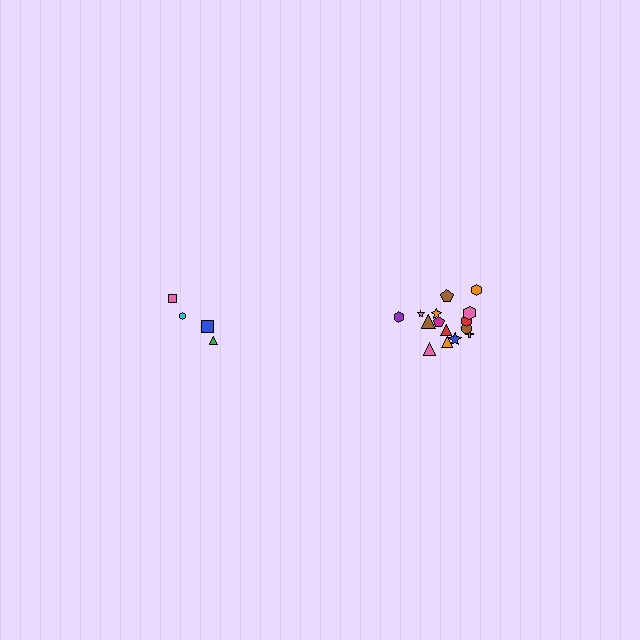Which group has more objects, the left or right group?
The right group.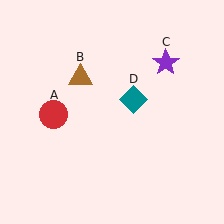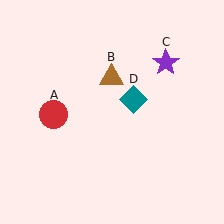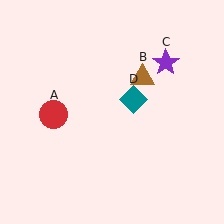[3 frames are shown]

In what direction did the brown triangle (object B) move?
The brown triangle (object B) moved right.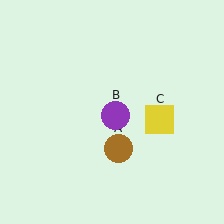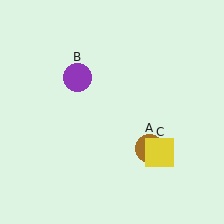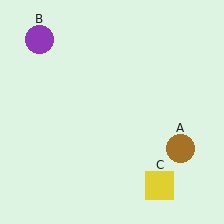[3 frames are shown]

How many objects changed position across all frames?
3 objects changed position: brown circle (object A), purple circle (object B), yellow square (object C).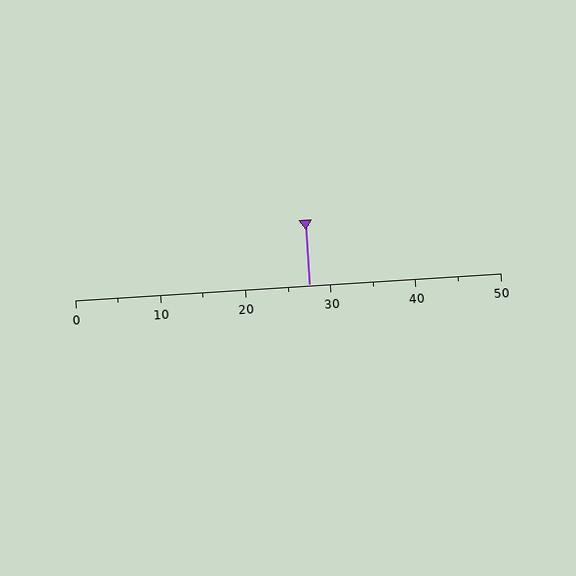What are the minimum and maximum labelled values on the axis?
The axis runs from 0 to 50.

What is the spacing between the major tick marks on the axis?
The major ticks are spaced 10 apart.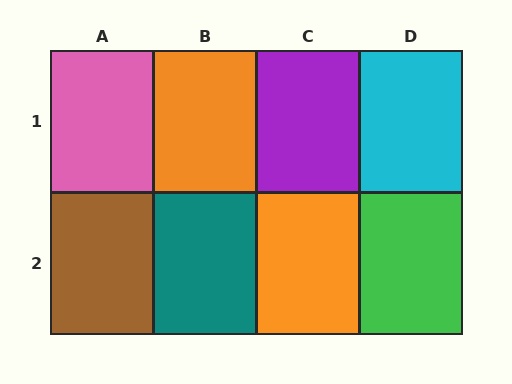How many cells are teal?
1 cell is teal.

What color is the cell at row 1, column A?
Pink.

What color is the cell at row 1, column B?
Orange.